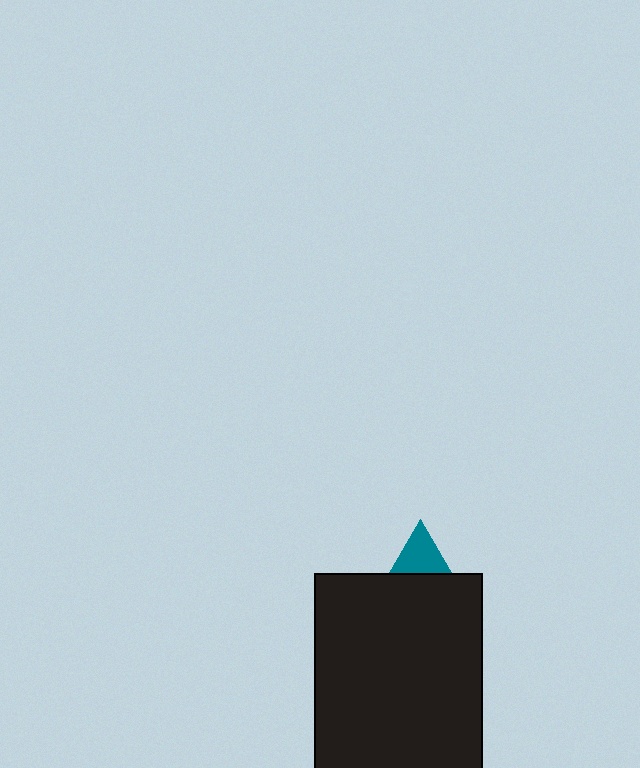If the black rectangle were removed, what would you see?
You would see the complete teal triangle.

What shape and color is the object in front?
The object in front is a black rectangle.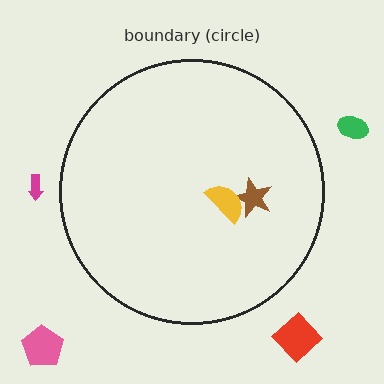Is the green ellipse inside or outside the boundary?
Outside.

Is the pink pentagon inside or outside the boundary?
Outside.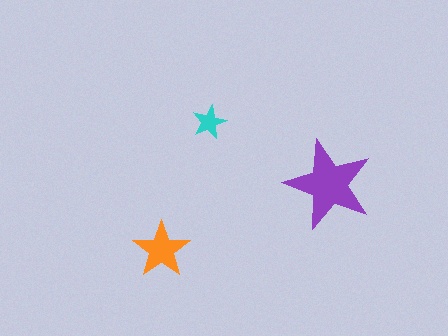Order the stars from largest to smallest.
the purple one, the orange one, the cyan one.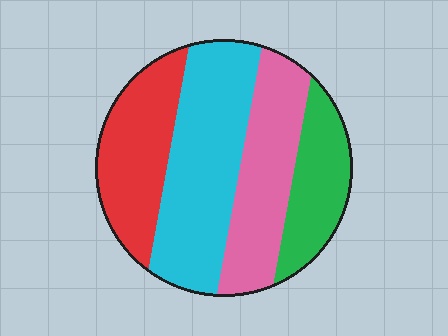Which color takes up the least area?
Green, at roughly 15%.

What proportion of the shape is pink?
Pink covers 25% of the shape.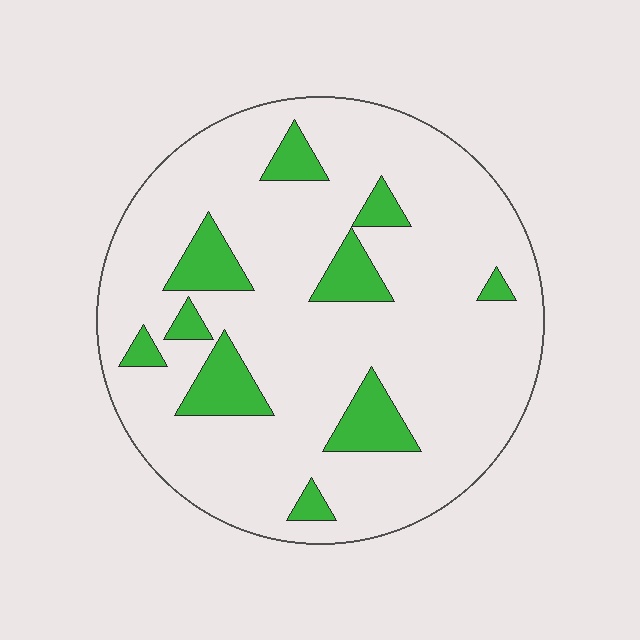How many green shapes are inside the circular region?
10.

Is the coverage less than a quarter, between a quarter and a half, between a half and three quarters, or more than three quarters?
Less than a quarter.